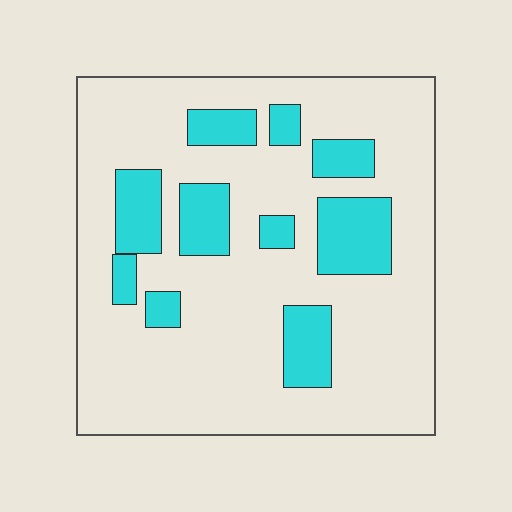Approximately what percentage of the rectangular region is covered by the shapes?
Approximately 20%.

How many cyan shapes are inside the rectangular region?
10.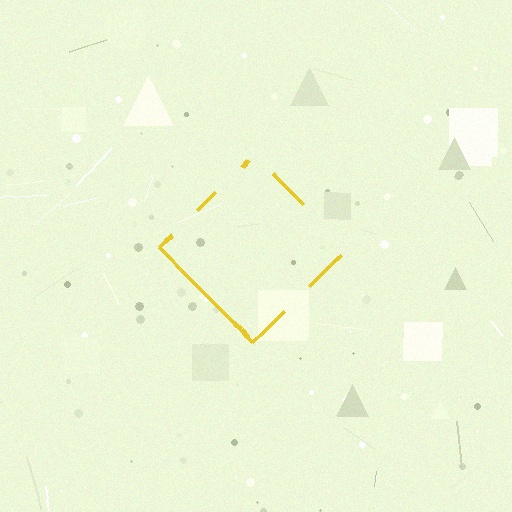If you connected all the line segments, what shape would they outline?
They would outline a diamond.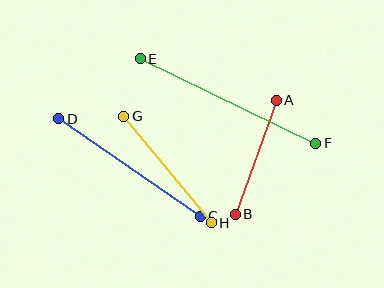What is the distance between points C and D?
The distance is approximately 172 pixels.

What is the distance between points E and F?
The distance is approximately 195 pixels.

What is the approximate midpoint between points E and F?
The midpoint is at approximately (228, 101) pixels.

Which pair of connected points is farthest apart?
Points E and F are farthest apart.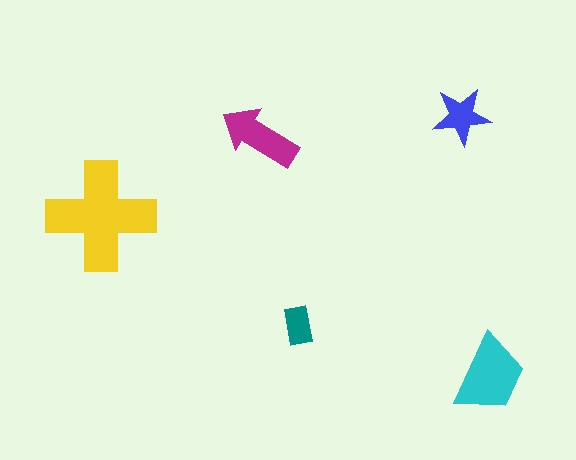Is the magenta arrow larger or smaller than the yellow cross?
Smaller.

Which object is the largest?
The yellow cross.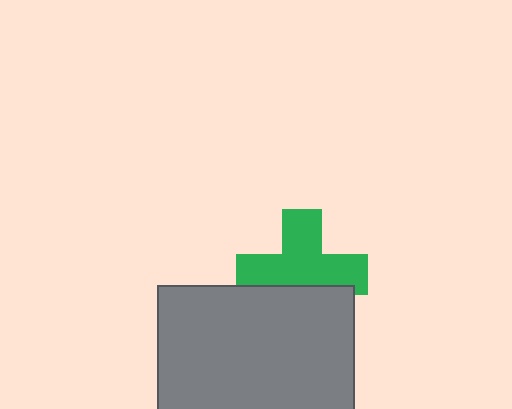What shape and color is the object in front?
The object in front is a gray rectangle.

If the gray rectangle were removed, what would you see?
You would see the complete green cross.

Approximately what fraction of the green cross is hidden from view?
Roughly 33% of the green cross is hidden behind the gray rectangle.